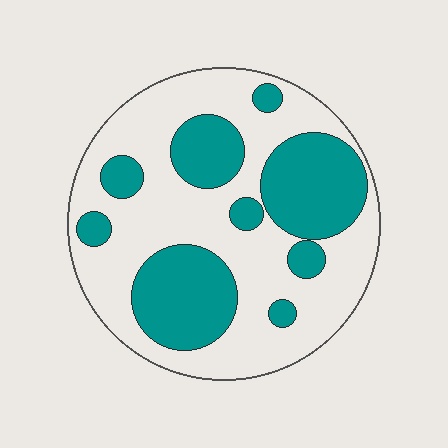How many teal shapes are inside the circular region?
9.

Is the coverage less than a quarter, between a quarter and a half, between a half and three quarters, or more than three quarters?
Between a quarter and a half.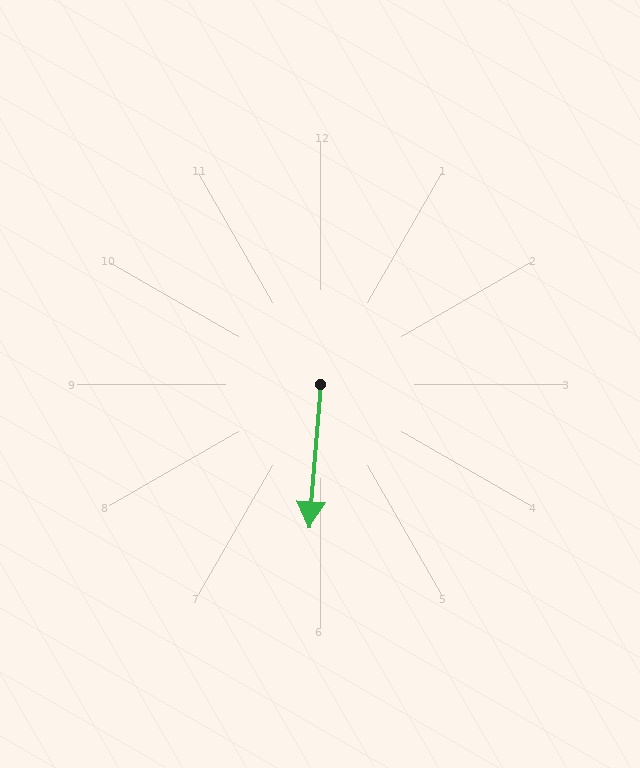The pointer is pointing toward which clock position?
Roughly 6 o'clock.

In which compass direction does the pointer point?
South.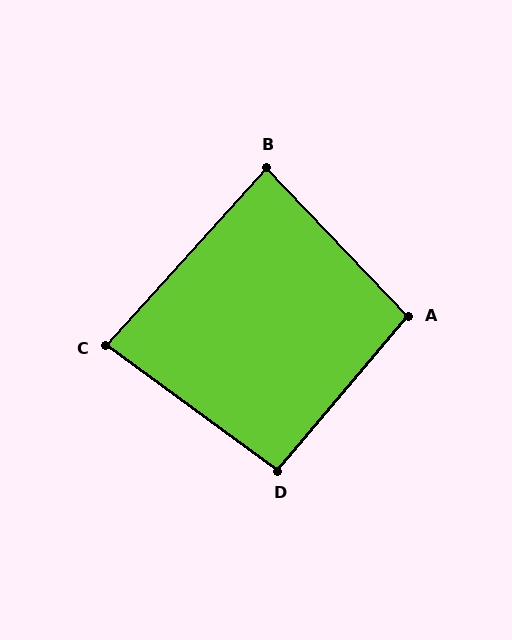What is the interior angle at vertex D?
Approximately 94 degrees (approximately right).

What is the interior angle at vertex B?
Approximately 86 degrees (approximately right).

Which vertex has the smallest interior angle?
C, at approximately 84 degrees.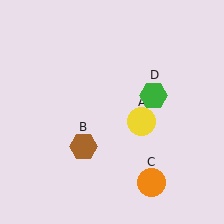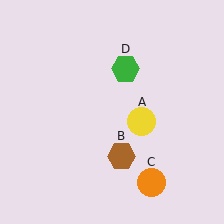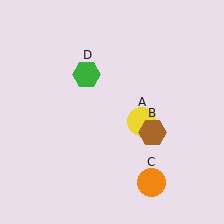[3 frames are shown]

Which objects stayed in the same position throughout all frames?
Yellow circle (object A) and orange circle (object C) remained stationary.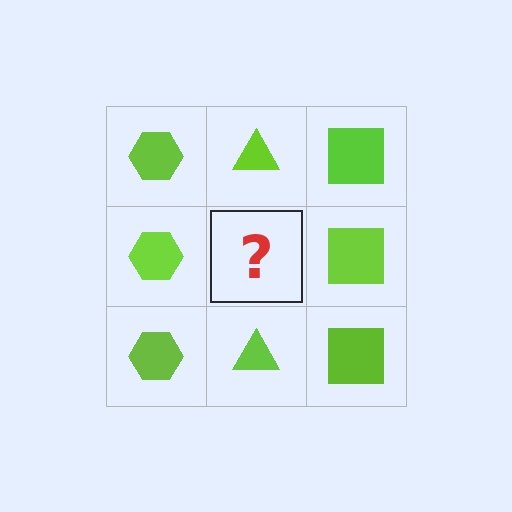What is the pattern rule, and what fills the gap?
The rule is that each column has a consistent shape. The gap should be filled with a lime triangle.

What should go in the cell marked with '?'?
The missing cell should contain a lime triangle.